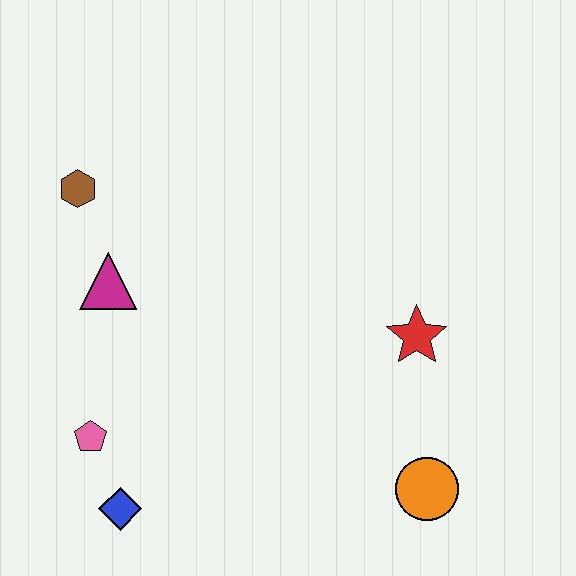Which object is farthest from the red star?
The brown hexagon is farthest from the red star.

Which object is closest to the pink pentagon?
The blue diamond is closest to the pink pentagon.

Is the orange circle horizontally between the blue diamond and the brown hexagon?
No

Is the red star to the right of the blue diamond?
Yes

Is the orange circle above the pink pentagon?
No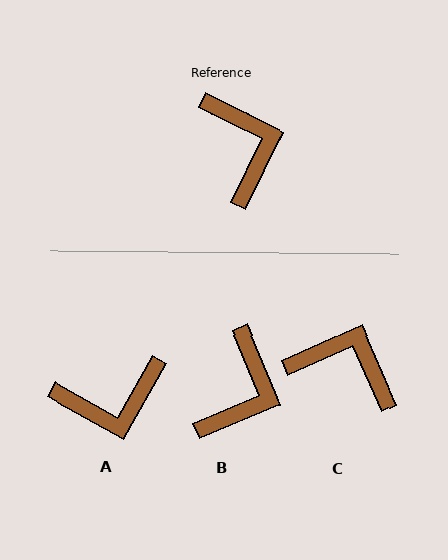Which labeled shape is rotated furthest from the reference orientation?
A, about 93 degrees away.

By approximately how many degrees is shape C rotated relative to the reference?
Approximately 50 degrees counter-clockwise.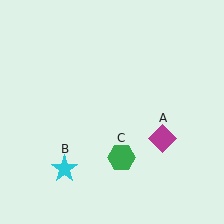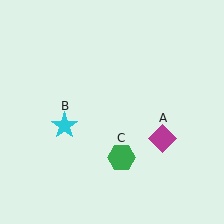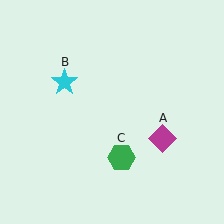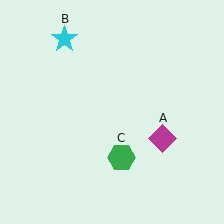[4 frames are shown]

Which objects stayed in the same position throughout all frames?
Magenta diamond (object A) and green hexagon (object C) remained stationary.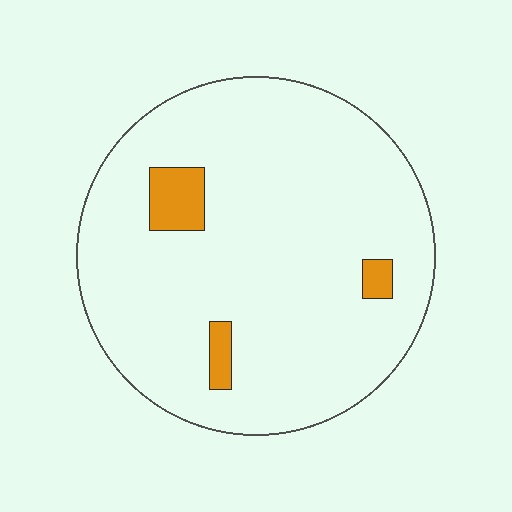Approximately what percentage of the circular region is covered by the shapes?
Approximately 5%.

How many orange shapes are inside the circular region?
3.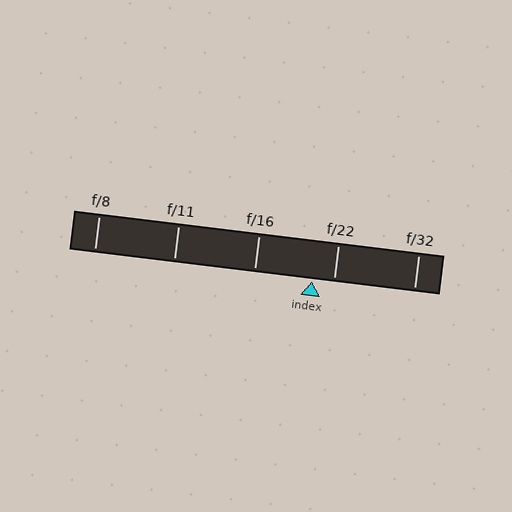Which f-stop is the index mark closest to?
The index mark is closest to f/22.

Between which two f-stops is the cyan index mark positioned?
The index mark is between f/16 and f/22.